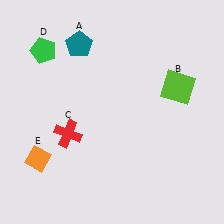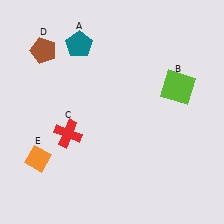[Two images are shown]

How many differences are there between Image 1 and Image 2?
There is 1 difference between the two images.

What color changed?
The pentagon (D) changed from green in Image 1 to brown in Image 2.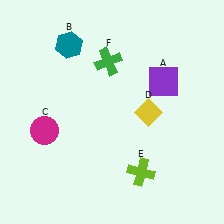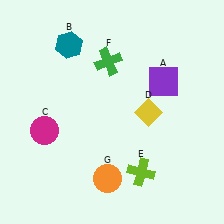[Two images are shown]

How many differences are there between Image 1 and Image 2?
There is 1 difference between the two images.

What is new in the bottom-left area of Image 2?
An orange circle (G) was added in the bottom-left area of Image 2.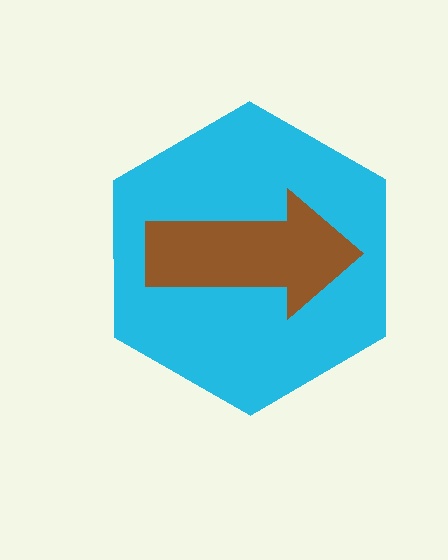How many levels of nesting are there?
2.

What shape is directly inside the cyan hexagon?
The brown arrow.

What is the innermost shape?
The brown arrow.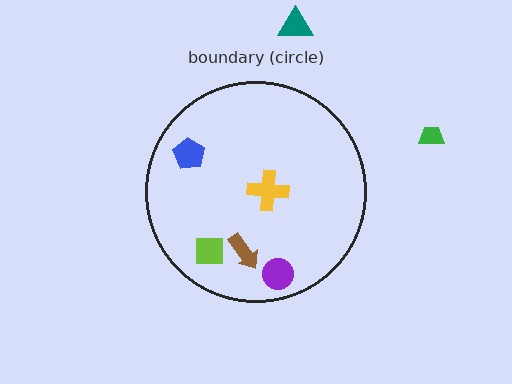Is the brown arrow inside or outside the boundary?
Inside.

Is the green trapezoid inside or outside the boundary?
Outside.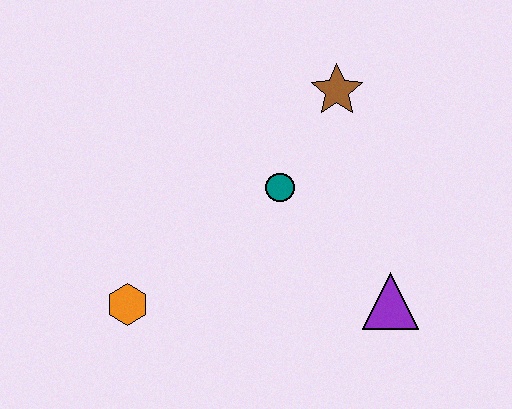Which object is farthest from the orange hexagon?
The brown star is farthest from the orange hexagon.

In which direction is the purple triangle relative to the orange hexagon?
The purple triangle is to the right of the orange hexagon.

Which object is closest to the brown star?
The teal circle is closest to the brown star.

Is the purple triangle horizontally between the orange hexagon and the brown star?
No